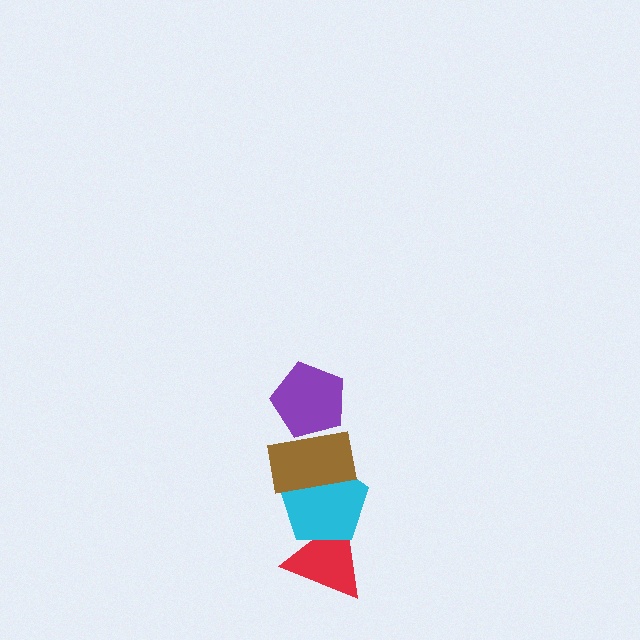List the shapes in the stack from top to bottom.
From top to bottom: the purple pentagon, the brown rectangle, the cyan pentagon, the red triangle.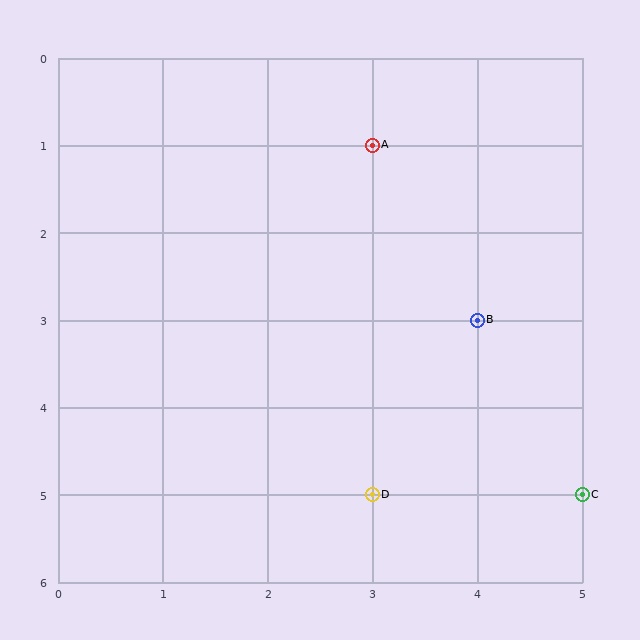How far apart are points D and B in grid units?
Points D and B are 1 column and 2 rows apart (about 2.2 grid units diagonally).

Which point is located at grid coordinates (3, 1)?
Point A is at (3, 1).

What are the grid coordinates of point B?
Point B is at grid coordinates (4, 3).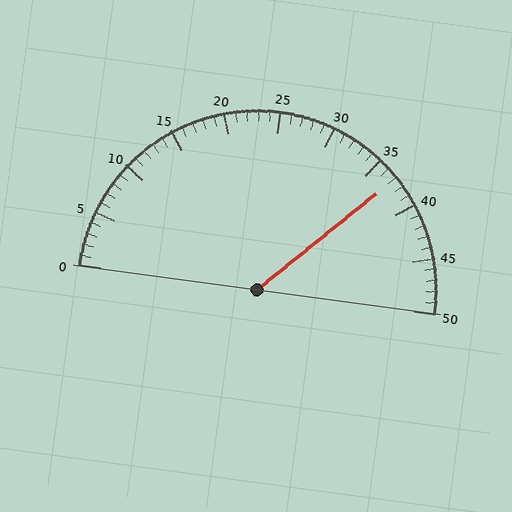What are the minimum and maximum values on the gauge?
The gauge ranges from 0 to 50.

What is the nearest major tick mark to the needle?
The nearest major tick mark is 35.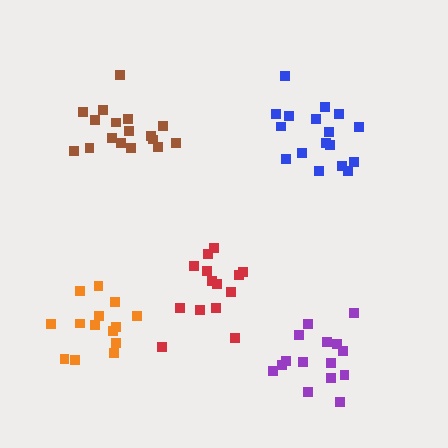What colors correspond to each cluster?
The clusters are colored: orange, red, brown, purple, blue.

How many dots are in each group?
Group 1: 14 dots, Group 2: 14 dots, Group 3: 17 dots, Group 4: 15 dots, Group 5: 17 dots (77 total).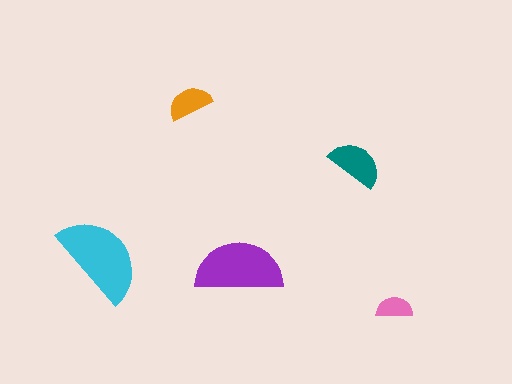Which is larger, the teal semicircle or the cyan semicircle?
The cyan one.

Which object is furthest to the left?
The cyan semicircle is leftmost.